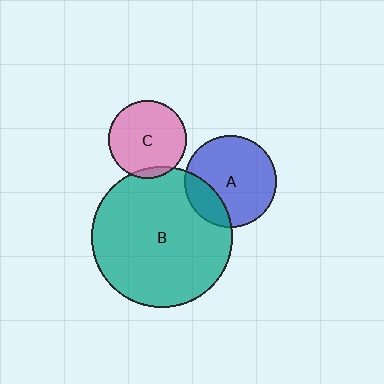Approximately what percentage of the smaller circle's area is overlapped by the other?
Approximately 20%.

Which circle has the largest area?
Circle B (teal).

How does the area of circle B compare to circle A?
Approximately 2.4 times.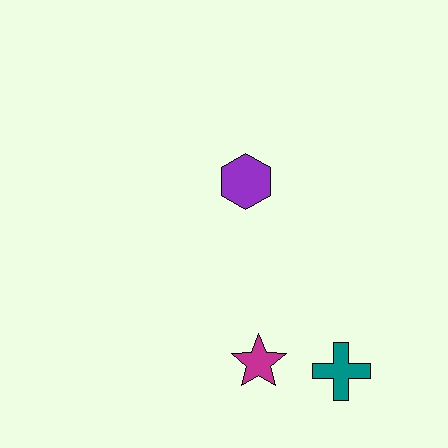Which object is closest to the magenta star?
The teal cross is closest to the magenta star.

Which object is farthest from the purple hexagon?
The teal cross is farthest from the purple hexagon.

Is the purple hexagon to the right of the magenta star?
No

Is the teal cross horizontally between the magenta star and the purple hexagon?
No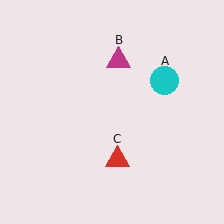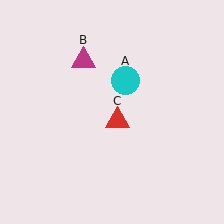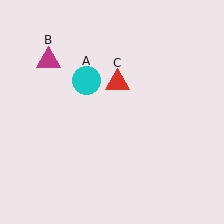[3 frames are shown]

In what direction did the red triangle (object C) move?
The red triangle (object C) moved up.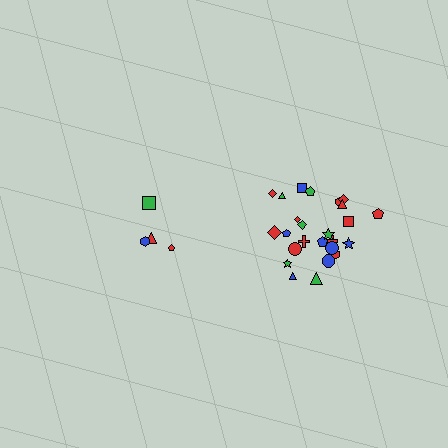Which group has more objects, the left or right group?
The right group.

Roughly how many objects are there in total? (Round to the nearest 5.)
Roughly 30 objects in total.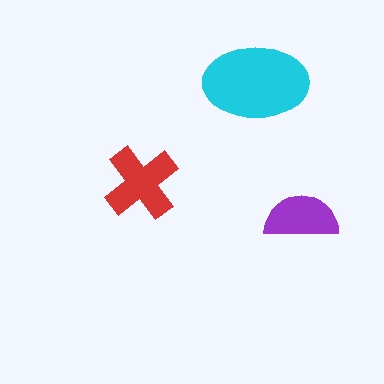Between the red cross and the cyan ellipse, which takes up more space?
The cyan ellipse.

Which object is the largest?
The cyan ellipse.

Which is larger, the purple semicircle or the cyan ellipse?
The cyan ellipse.